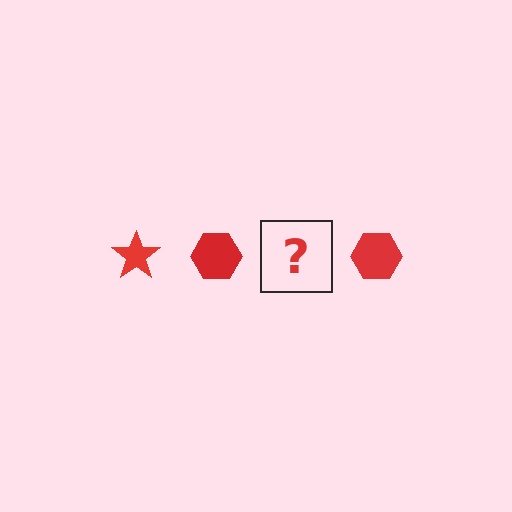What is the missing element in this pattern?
The missing element is a red star.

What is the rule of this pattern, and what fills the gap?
The rule is that the pattern cycles through star, hexagon shapes in red. The gap should be filled with a red star.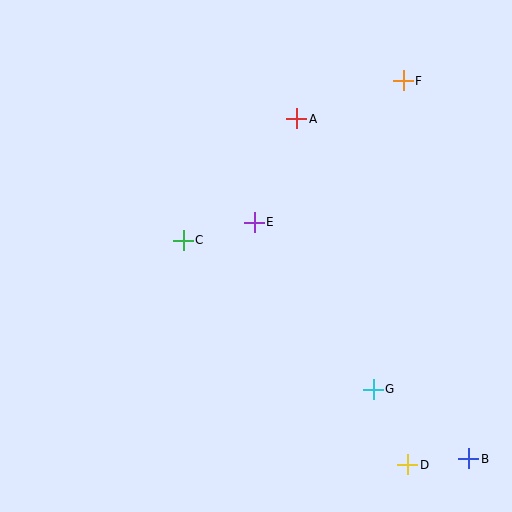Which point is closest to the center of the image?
Point E at (254, 222) is closest to the center.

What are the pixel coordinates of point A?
Point A is at (297, 119).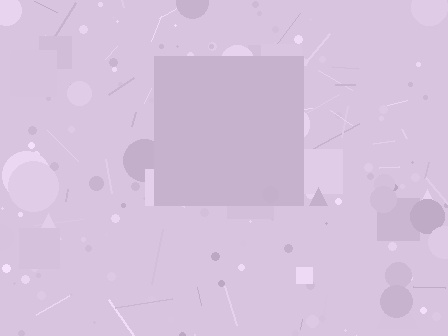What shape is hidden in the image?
A square is hidden in the image.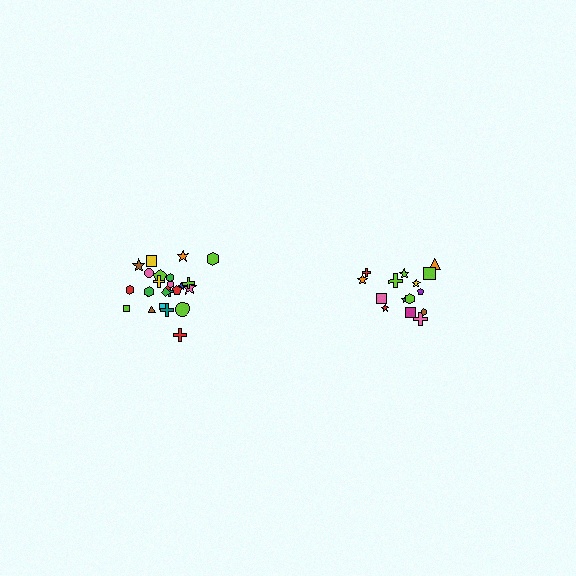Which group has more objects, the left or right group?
The left group.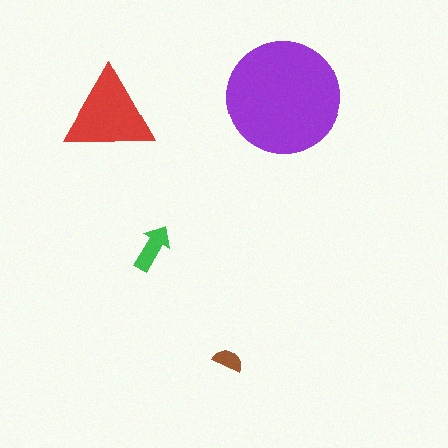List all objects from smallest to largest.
The brown semicircle, the green arrow, the red triangle, the purple circle.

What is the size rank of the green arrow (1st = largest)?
3rd.